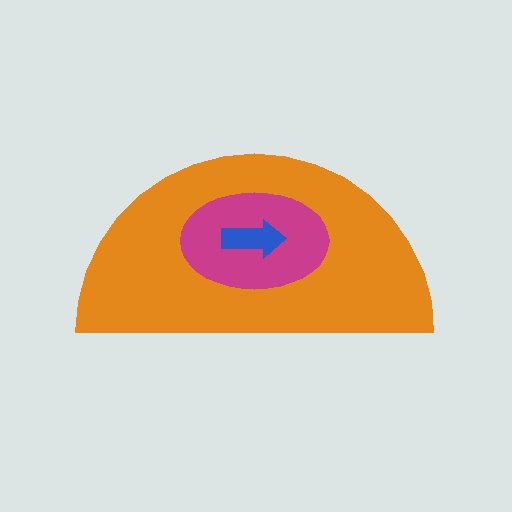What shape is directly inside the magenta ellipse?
The blue arrow.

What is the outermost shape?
The orange semicircle.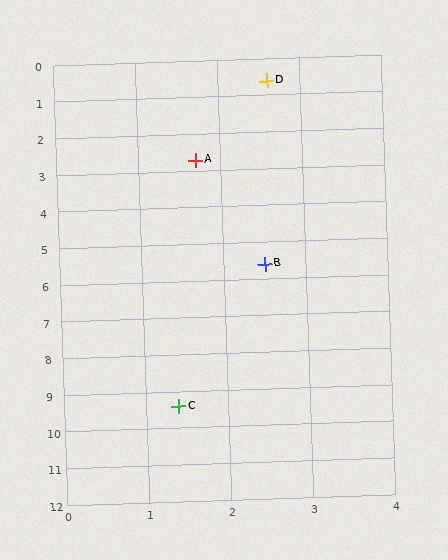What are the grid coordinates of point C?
Point C is at approximately (1.4, 9.4).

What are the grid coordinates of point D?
Point D is at approximately (2.6, 0.6).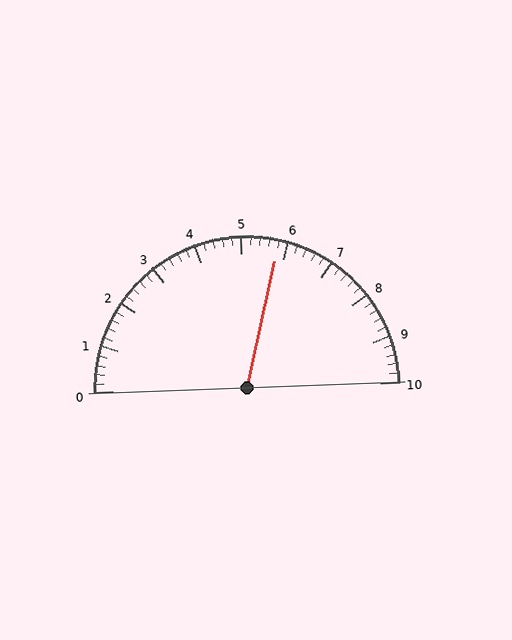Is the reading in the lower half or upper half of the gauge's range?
The reading is in the upper half of the range (0 to 10).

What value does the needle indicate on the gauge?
The needle indicates approximately 5.8.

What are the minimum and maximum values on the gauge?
The gauge ranges from 0 to 10.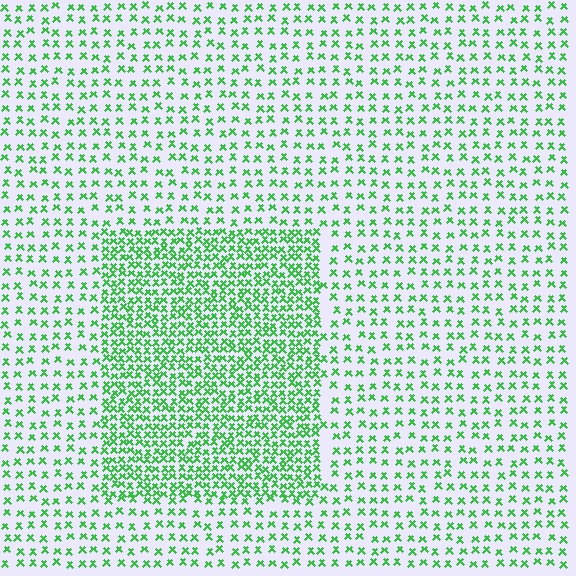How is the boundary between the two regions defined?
The boundary is defined by a change in element density (approximately 2.2x ratio). All elements are the same color, size, and shape.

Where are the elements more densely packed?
The elements are more densely packed inside the rectangle boundary.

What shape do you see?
I see a rectangle.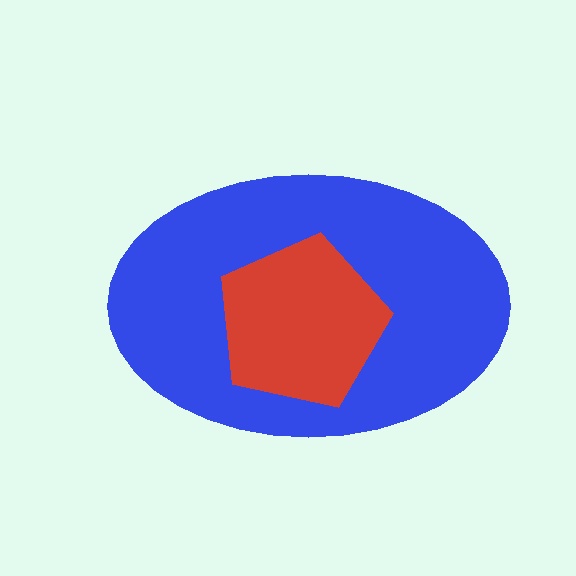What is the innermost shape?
The red pentagon.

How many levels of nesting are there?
2.